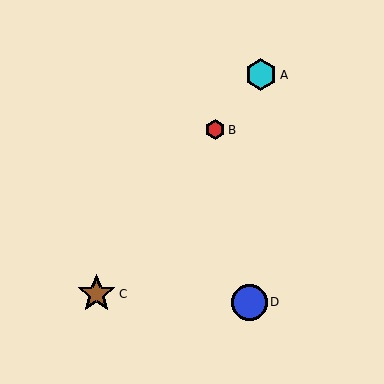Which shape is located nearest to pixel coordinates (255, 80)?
The cyan hexagon (labeled A) at (261, 75) is nearest to that location.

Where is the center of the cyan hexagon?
The center of the cyan hexagon is at (261, 75).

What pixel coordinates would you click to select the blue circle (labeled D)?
Click at (249, 302) to select the blue circle D.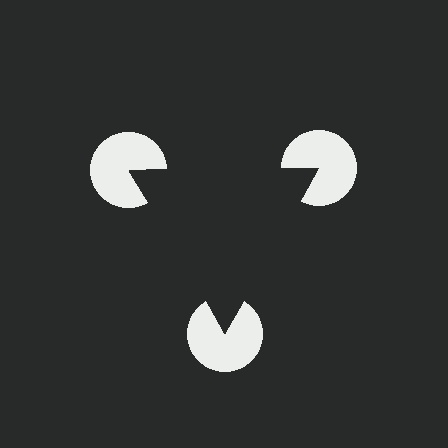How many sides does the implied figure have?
3 sides.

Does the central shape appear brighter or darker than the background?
It typically appears slightly darker than the background, even though no actual brightness change is drawn.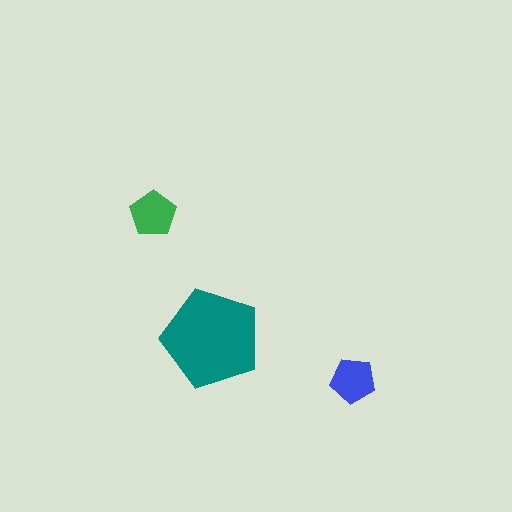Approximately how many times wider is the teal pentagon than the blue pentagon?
About 2 times wider.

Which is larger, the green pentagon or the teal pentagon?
The teal one.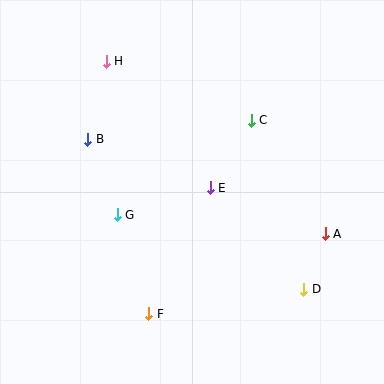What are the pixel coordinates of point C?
Point C is at (251, 120).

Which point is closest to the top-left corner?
Point H is closest to the top-left corner.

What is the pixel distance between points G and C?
The distance between G and C is 164 pixels.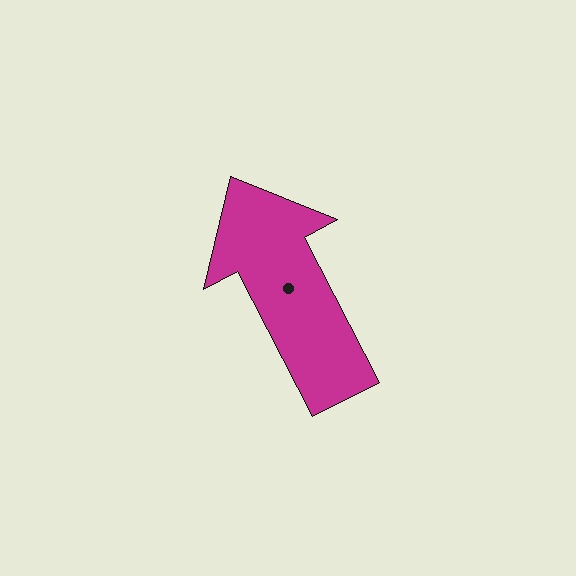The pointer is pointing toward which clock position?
Roughly 11 o'clock.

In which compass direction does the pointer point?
Northwest.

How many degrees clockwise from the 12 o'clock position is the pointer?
Approximately 333 degrees.